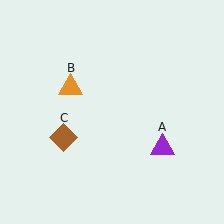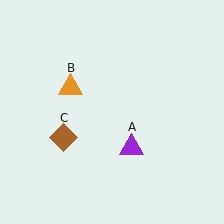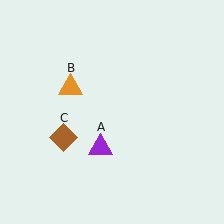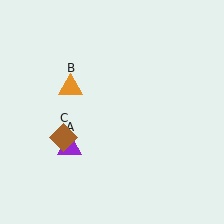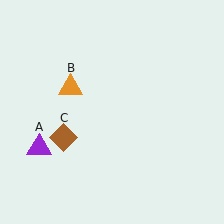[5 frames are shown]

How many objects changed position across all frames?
1 object changed position: purple triangle (object A).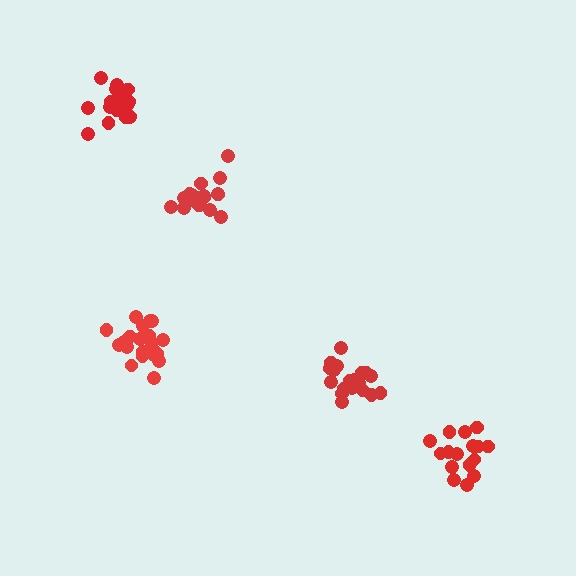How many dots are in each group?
Group 1: 21 dots, Group 2: 16 dots, Group 3: 19 dots, Group 4: 19 dots, Group 5: 17 dots (92 total).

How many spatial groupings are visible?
There are 5 spatial groupings.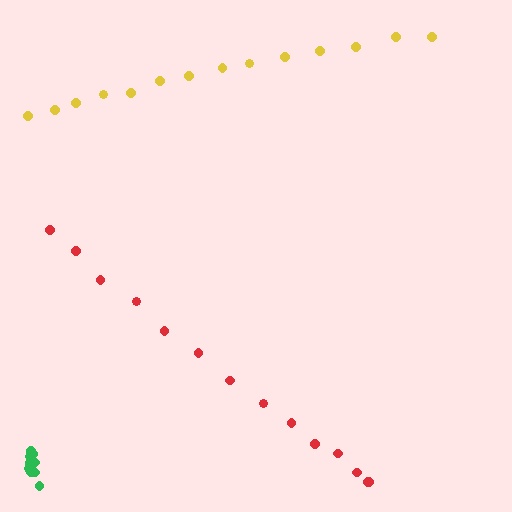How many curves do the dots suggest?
There are 3 distinct paths.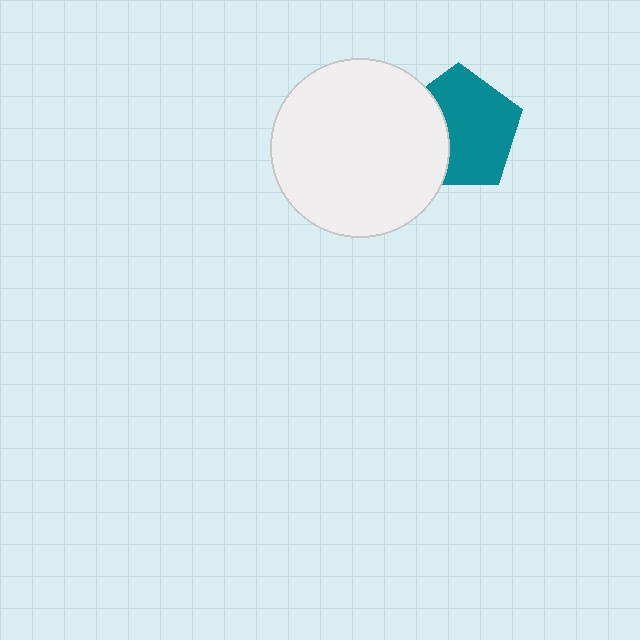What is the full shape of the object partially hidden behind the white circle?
The partially hidden object is a teal pentagon.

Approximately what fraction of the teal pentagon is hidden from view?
Roughly 33% of the teal pentagon is hidden behind the white circle.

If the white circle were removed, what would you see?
You would see the complete teal pentagon.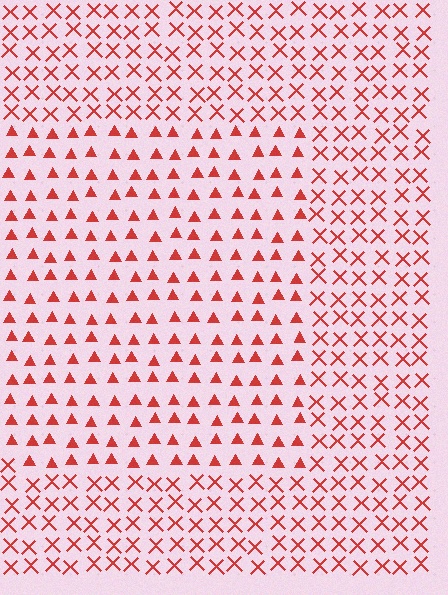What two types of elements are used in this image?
The image uses triangles inside the rectangle region and X marks outside it.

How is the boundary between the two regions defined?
The boundary is defined by a change in element shape: triangles inside vs. X marks outside. All elements share the same color and spacing.